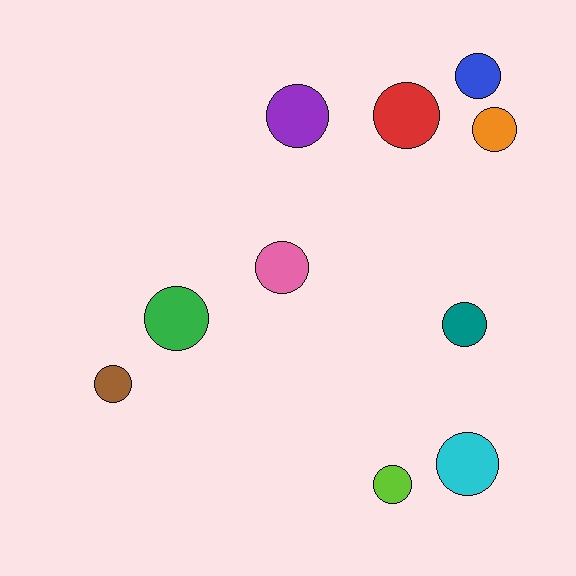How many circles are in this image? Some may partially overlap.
There are 10 circles.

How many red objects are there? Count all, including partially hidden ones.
There is 1 red object.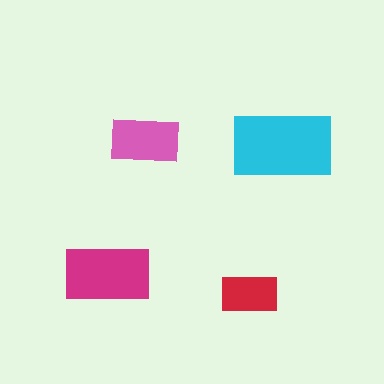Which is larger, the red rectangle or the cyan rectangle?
The cyan one.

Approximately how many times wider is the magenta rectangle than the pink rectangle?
About 1.5 times wider.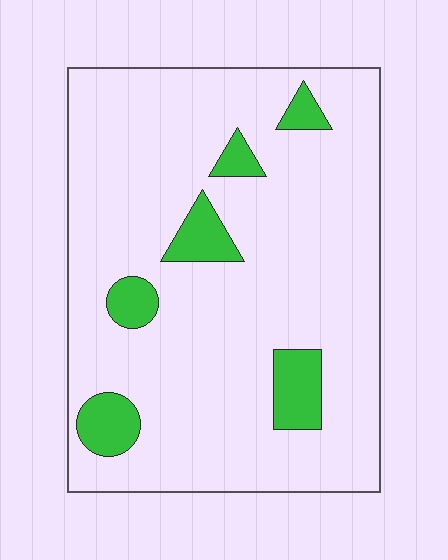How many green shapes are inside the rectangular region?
6.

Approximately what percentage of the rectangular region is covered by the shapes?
Approximately 10%.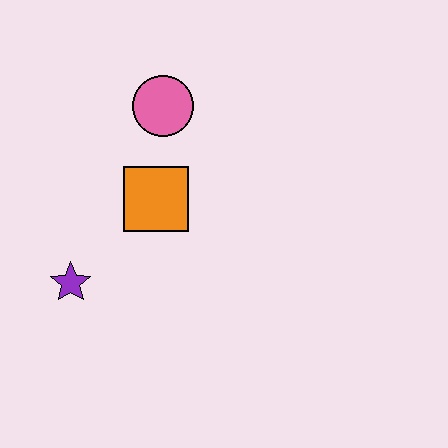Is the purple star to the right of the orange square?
No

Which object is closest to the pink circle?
The orange square is closest to the pink circle.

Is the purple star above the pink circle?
No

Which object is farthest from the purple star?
The pink circle is farthest from the purple star.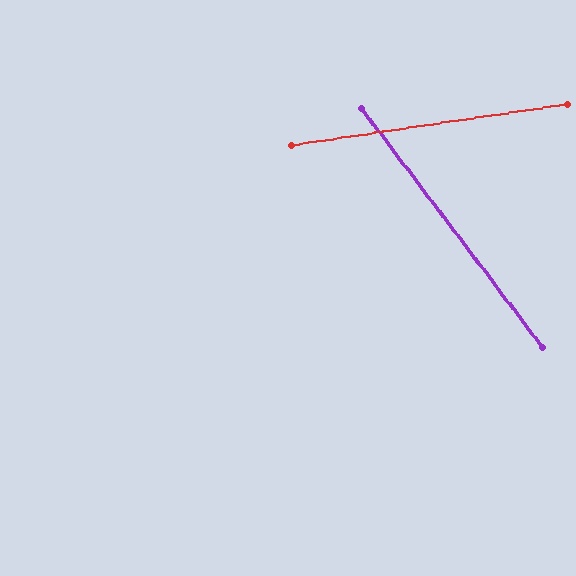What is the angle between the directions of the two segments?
Approximately 61 degrees.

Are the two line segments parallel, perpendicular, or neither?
Neither parallel nor perpendicular — they differ by about 61°.